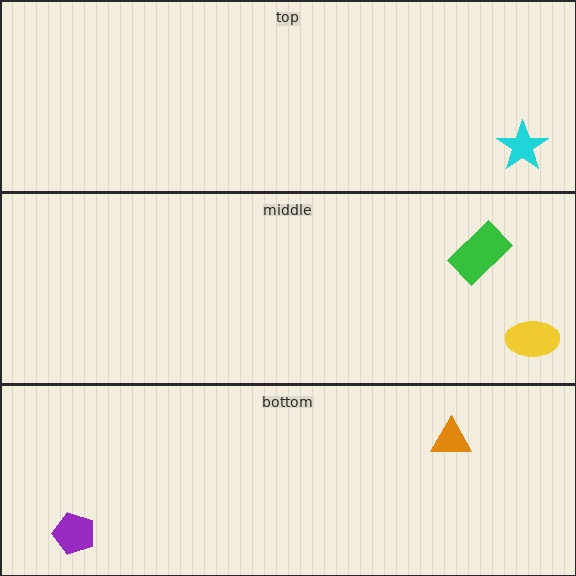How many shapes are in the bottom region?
2.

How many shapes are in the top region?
1.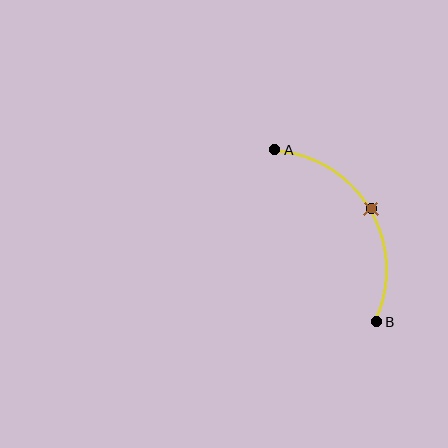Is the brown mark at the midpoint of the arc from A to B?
Yes. The brown mark lies on the arc at equal arc-length from both A and B — it is the arc midpoint.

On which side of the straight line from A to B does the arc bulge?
The arc bulges to the right of the straight line connecting A and B.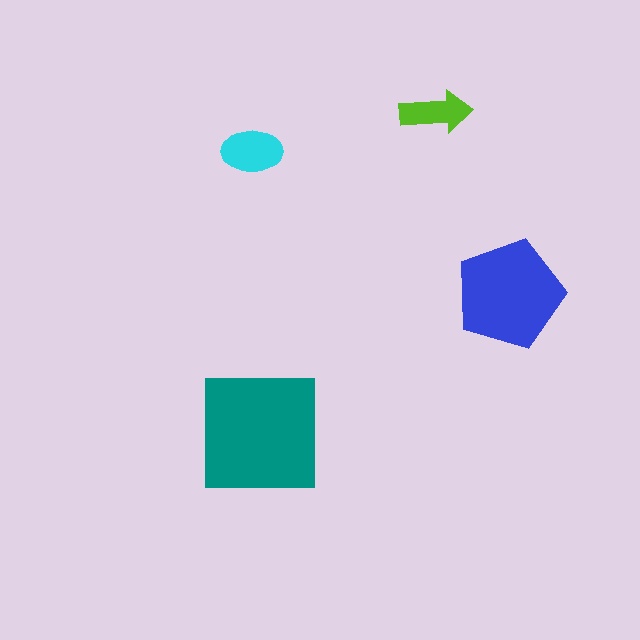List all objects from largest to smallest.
The teal square, the blue pentagon, the cyan ellipse, the lime arrow.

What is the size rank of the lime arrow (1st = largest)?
4th.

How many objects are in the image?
There are 4 objects in the image.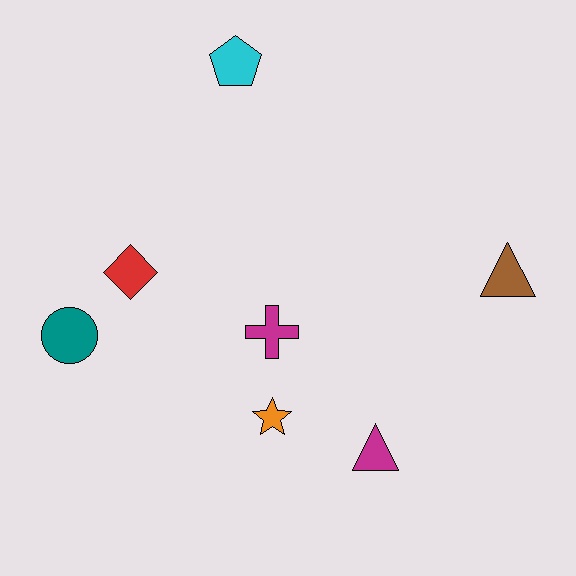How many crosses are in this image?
There is 1 cross.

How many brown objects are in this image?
There is 1 brown object.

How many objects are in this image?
There are 7 objects.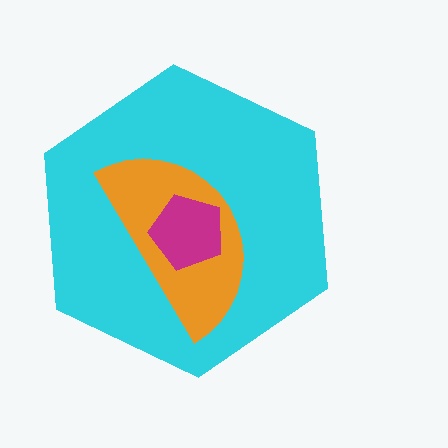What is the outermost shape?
The cyan hexagon.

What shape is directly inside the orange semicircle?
The magenta pentagon.